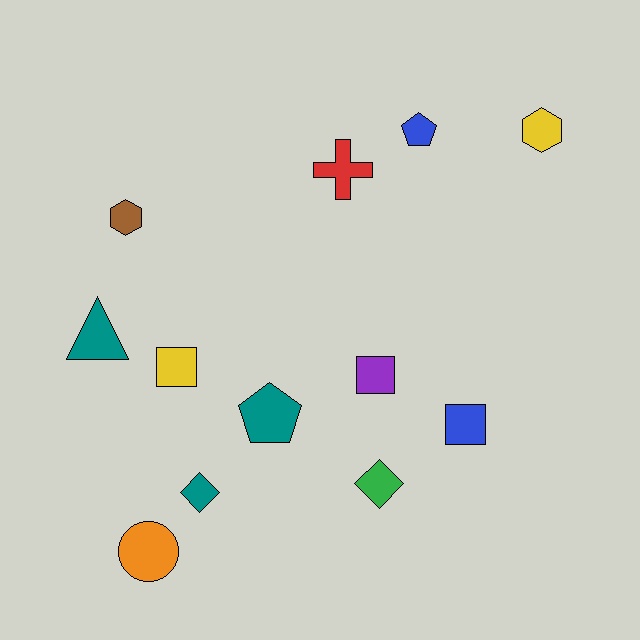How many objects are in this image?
There are 12 objects.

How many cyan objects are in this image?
There are no cyan objects.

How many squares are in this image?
There are 3 squares.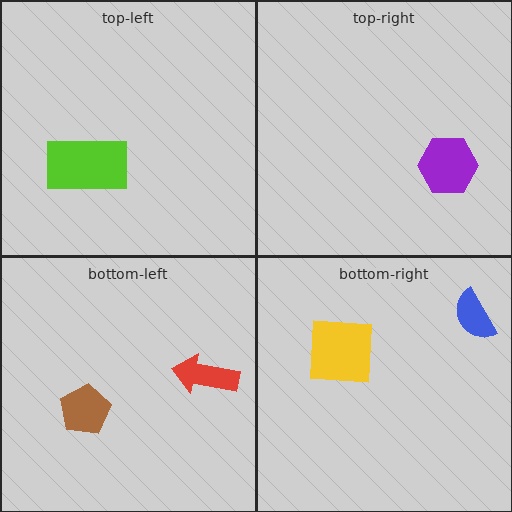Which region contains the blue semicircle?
The bottom-right region.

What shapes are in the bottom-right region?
The blue semicircle, the yellow square.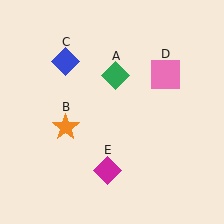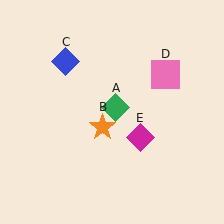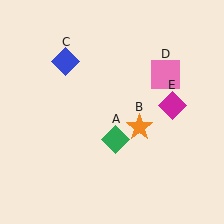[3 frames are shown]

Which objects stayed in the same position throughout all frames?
Blue diamond (object C) and pink square (object D) remained stationary.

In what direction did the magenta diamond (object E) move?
The magenta diamond (object E) moved up and to the right.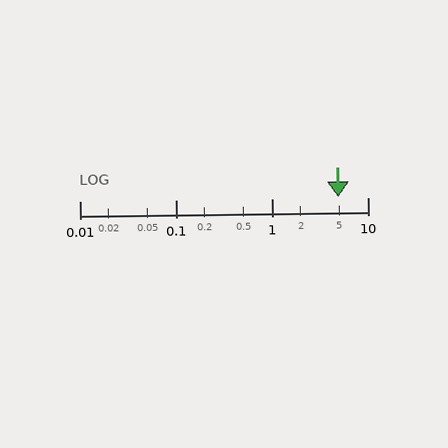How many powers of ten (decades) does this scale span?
The scale spans 3 decades, from 0.01 to 10.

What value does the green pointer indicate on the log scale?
The pointer indicates approximately 4.9.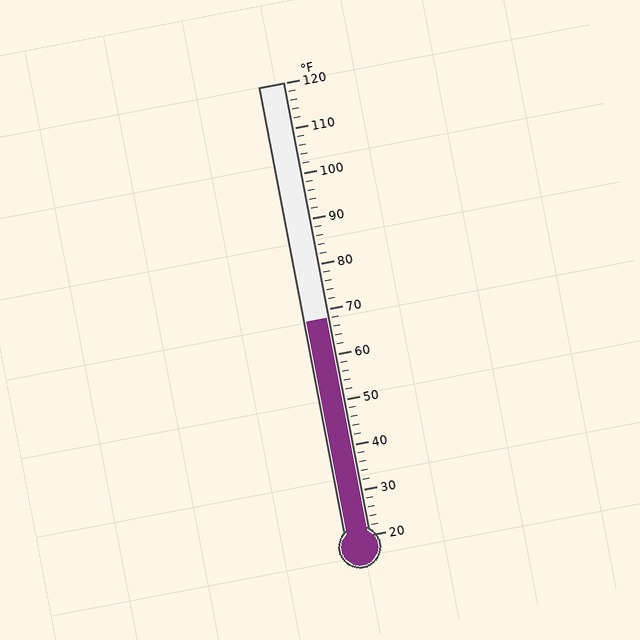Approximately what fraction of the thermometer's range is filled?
The thermometer is filled to approximately 50% of its range.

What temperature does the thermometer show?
The thermometer shows approximately 68°F.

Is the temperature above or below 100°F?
The temperature is below 100°F.